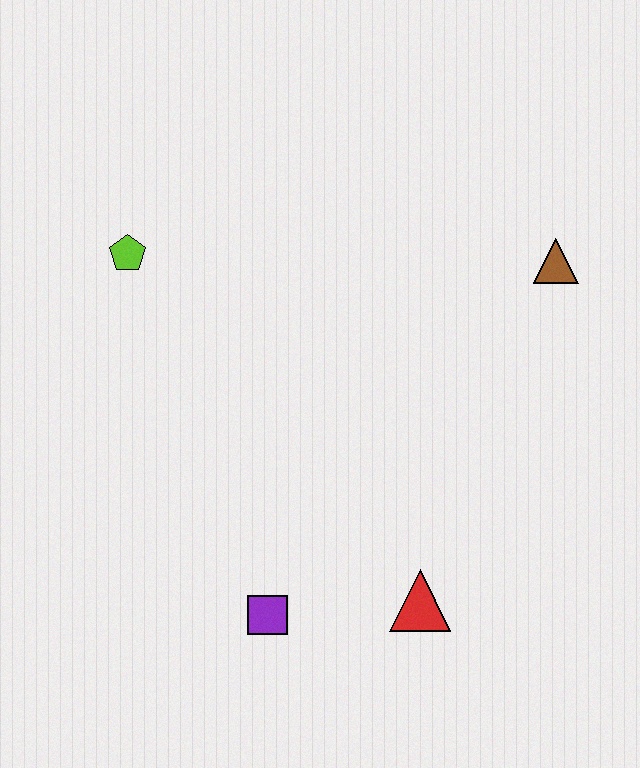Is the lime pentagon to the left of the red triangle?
Yes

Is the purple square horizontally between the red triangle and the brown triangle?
No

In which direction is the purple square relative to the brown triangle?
The purple square is below the brown triangle.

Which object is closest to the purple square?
The red triangle is closest to the purple square.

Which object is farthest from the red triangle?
The lime pentagon is farthest from the red triangle.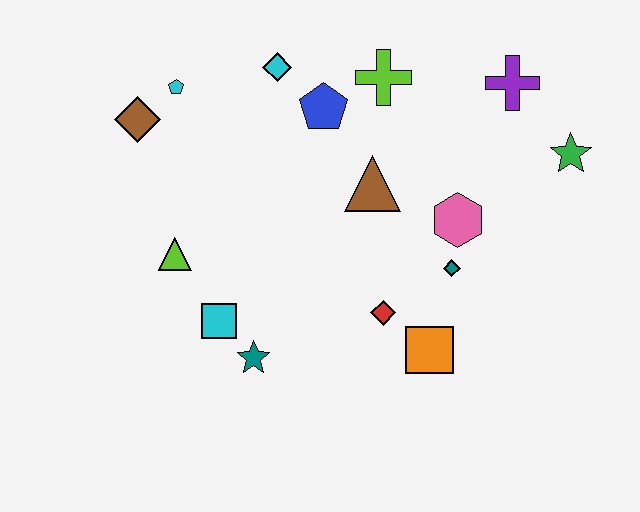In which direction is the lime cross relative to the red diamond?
The lime cross is above the red diamond.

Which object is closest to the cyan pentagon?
The brown diamond is closest to the cyan pentagon.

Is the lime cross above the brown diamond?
Yes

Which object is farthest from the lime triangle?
The green star is farthest from the lime triangle.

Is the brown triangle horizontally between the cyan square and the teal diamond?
Yes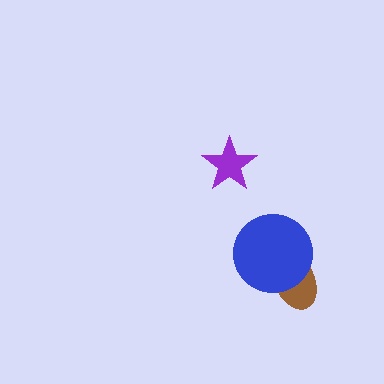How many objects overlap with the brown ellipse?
1 object overlaps with the brown ellipse.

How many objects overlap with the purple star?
0 objects overlap with the purple star.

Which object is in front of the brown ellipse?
The blue circle is in front of the brown ellipse.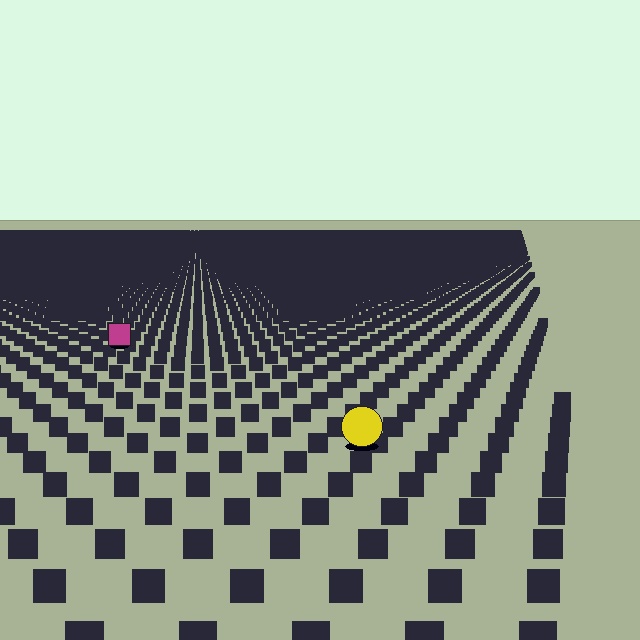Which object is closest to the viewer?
The yellow circle is closest. The texture marks near it are larger and more spread out.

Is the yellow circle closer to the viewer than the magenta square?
Yes. The yellow circle is closer — you can tell from the texture gradient: the ground texture is coarser near it.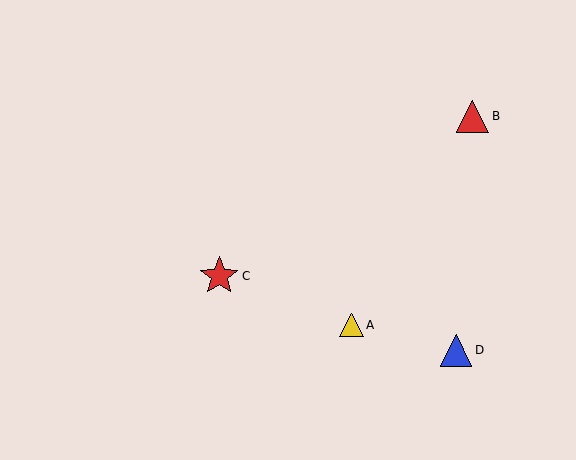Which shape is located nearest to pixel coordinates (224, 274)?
The red star (labeled C) at (219, 276) is nearest to that location.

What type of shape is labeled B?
Shape B is a red triangle.